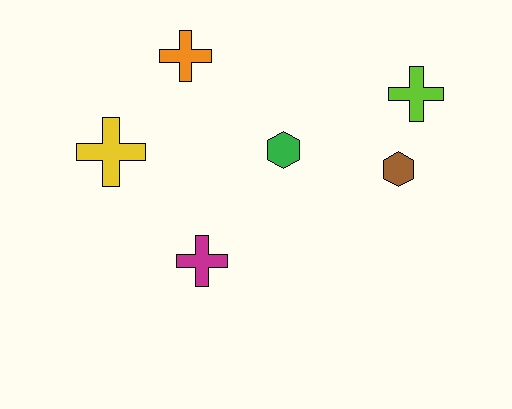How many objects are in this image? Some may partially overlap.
There are 6 objects.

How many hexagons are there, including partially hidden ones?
There are 2 hexagons.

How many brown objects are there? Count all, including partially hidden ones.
There is 1 brown object.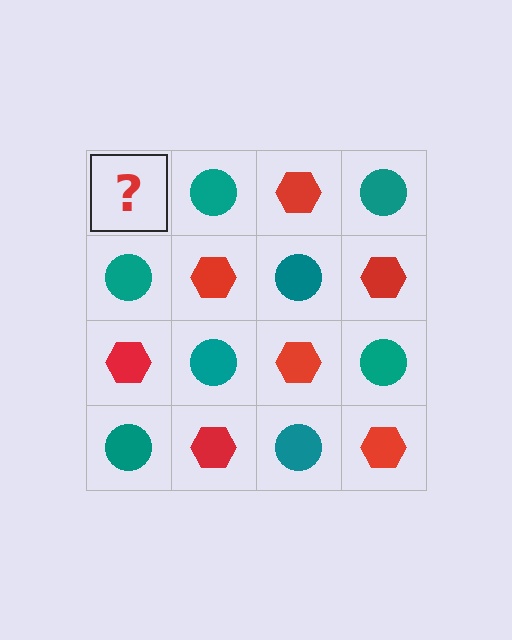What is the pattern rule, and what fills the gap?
The rule is that it alternates red hexagon and teal circle in a checkerboard pattern. The gap should be filled with a red hexagon.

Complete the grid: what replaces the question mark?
The question mark should be replaced with a red hexagon.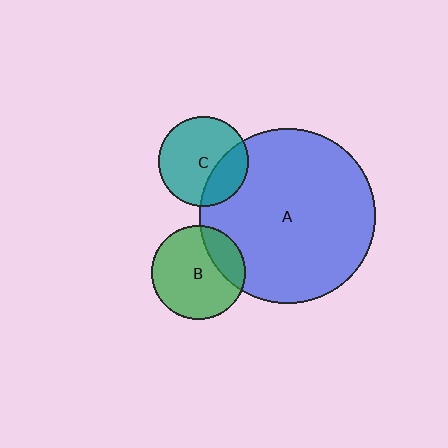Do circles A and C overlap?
Yes.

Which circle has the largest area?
Circle A (blue).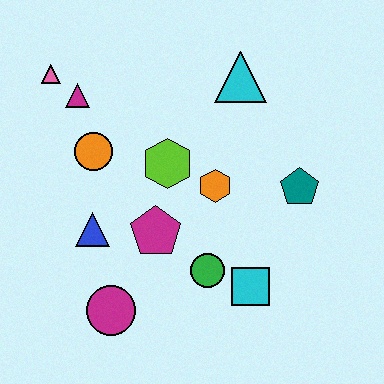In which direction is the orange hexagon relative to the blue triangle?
The orange hexagon is to the right of the blue triangle.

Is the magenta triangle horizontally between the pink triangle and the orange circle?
Yes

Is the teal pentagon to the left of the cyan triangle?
No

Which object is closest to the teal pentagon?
The orange hexagon is closest to the teal pentagon.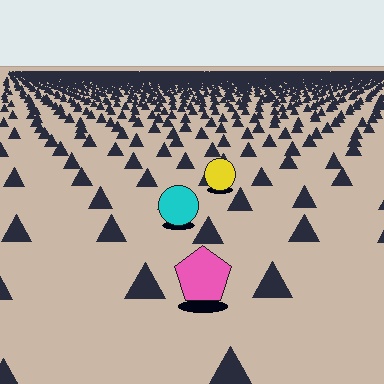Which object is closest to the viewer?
The pink pentagon is closest. The texture marks near it are larger and more spread out.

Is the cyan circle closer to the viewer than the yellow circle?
Yes. The cyan circle is closer — you can tell from the texture gradient: the ground texture is coarser near it.